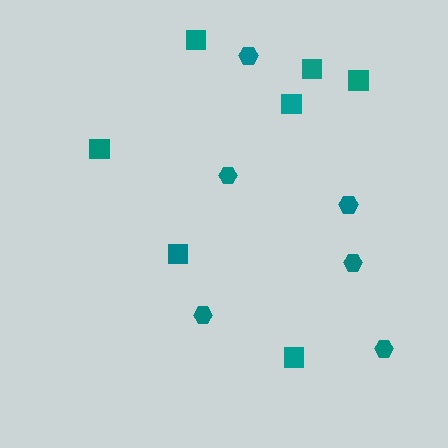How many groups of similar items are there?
There are 2 groups: one group of squares (7) and one group of hexagons (6).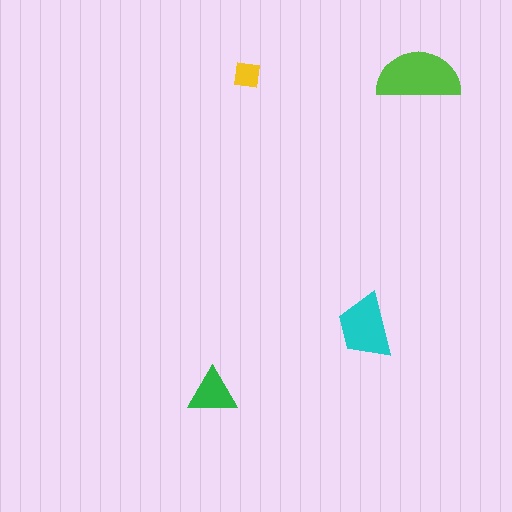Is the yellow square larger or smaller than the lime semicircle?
Smaller.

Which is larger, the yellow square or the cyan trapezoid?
The cyan trapezoid.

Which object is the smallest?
The yellow square.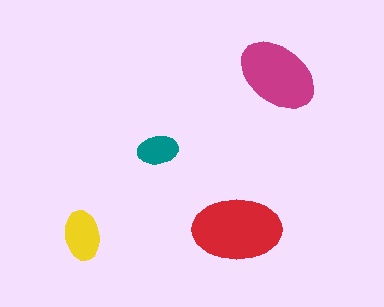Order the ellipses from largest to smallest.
the red one, the magenta one, the yellow one, the teal one.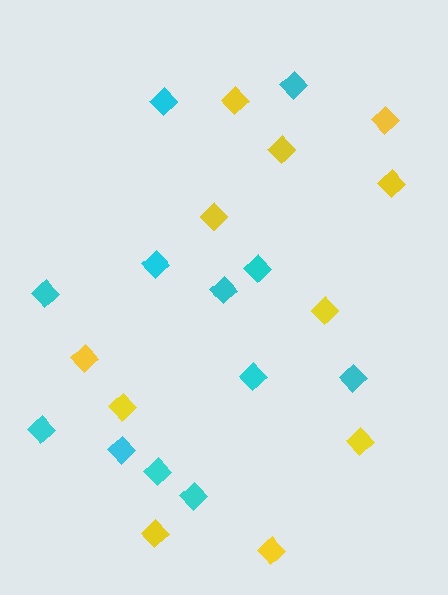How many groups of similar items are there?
There are 2 groups: one group of cyan diamonds (12) and one group of yellow diamonds (11).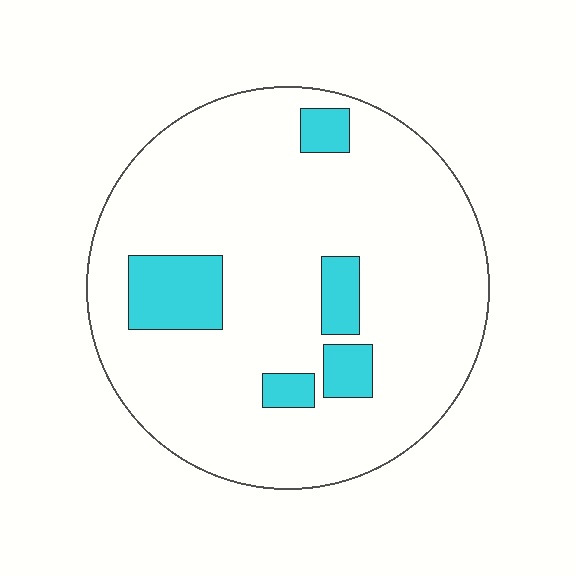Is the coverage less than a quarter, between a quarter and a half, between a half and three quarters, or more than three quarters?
Less than a quarter.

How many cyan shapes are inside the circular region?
5.